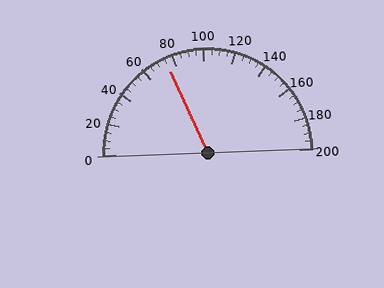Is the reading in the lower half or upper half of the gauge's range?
The reading is in the lower half of the range (0 to 200).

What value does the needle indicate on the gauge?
The needle indicates approximately 75.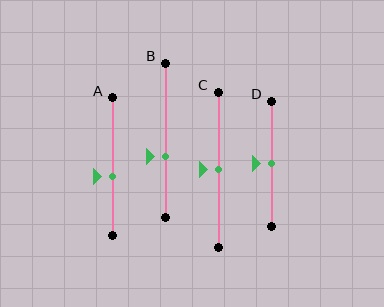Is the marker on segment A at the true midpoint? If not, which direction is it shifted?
No, the marker on segment A is shifted downward by about 7% of the segment length.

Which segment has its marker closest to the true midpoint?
Segment C has its marker closest to the true midpoint.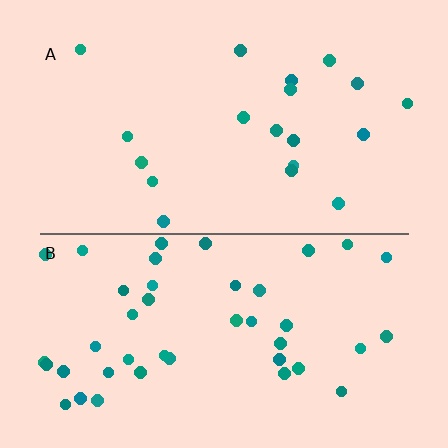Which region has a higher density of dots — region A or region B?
B (the bottom).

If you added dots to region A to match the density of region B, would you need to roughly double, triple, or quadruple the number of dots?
Approximately double.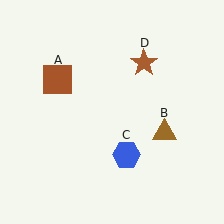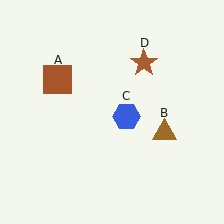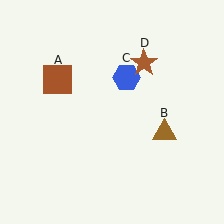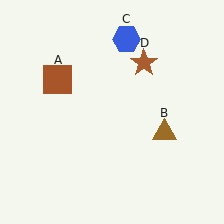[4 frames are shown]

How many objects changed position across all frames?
1 object changed position: blue hexagon (object C).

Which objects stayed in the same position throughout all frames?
Brown square (object A) and brown triangle (object B) and brown star (object D) remained stationary.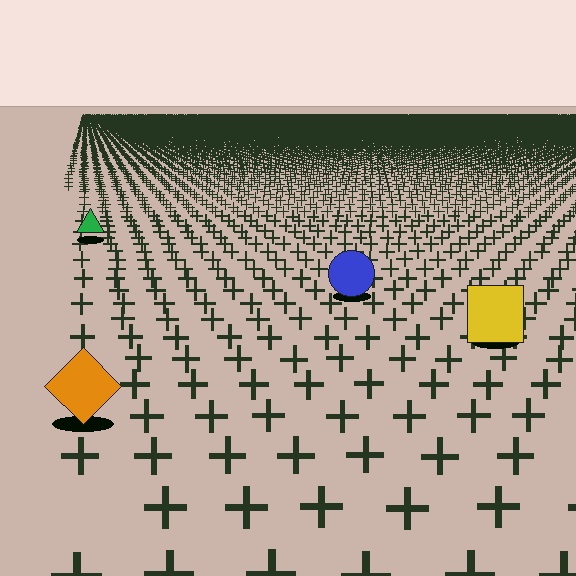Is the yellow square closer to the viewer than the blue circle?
Yes. The yellow square is closer — you can tell from the texture gradient: the ground texture is coarser near it.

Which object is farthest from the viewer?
The green triangle is farthest from the viewer. It appears smaller and the ground texture around it is denser.